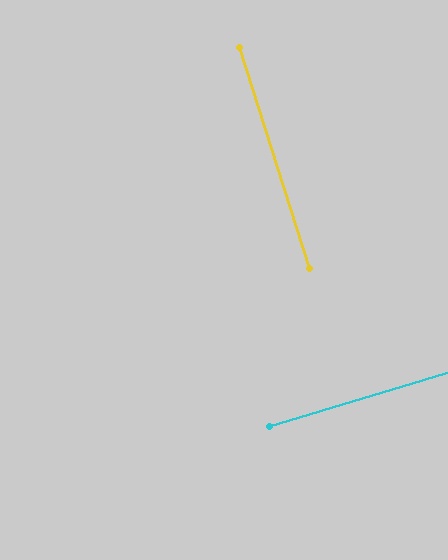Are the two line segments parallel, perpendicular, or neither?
Perpendicular — they meet at approximately 89°.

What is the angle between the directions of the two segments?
Approximately 89 degrees.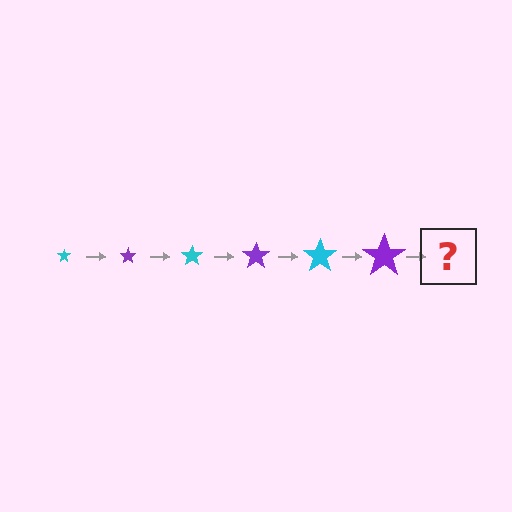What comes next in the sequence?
The next element should be a cyan star, larger than the previous one.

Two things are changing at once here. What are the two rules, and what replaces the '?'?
The two rules are that the star grows larger each step and the color cycles through cyan and purple. The '?' should be a cyan star, larger than the previous one.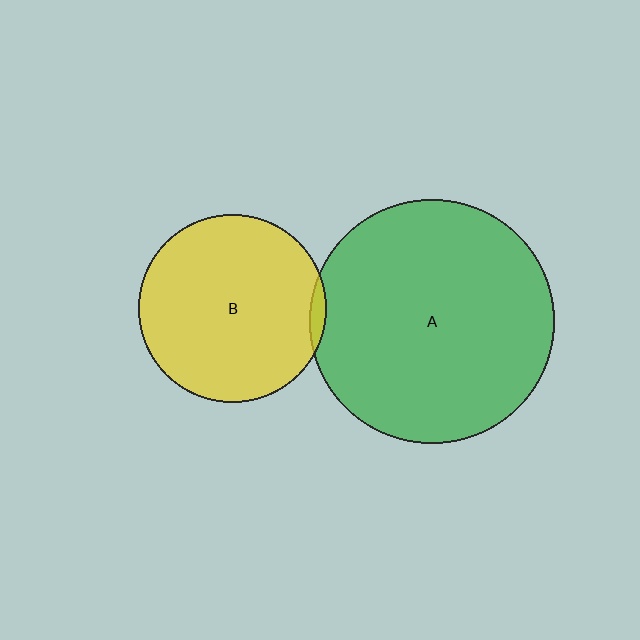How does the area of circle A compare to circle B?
Approximately 1.7 times.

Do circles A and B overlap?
Yes.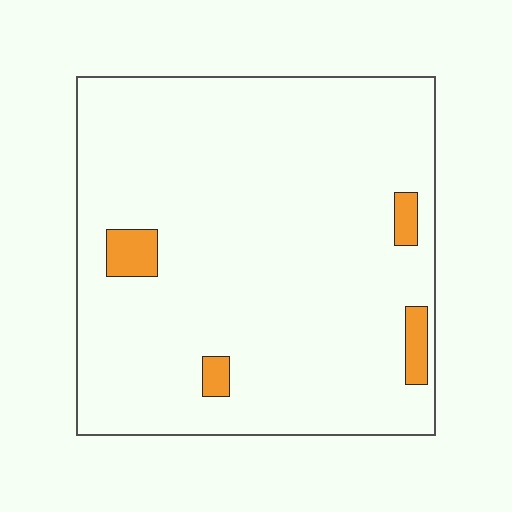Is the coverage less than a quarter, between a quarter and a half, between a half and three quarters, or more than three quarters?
Less than a quarter.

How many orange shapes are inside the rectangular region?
4.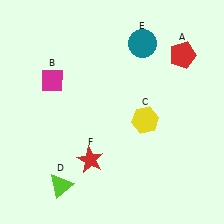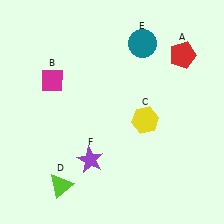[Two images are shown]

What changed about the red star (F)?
In Image 1, F is red. In Image 2, it changed to purple.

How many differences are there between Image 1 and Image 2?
There is 1 difference between the two images.